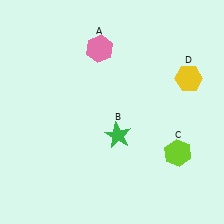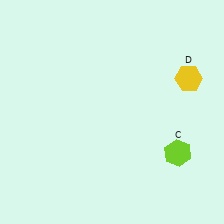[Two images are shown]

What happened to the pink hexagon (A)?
The pink hexagon (A) was removed in Image 2. It was in the top-left area of Image 1.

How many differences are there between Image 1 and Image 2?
There are 2 differences between the two images.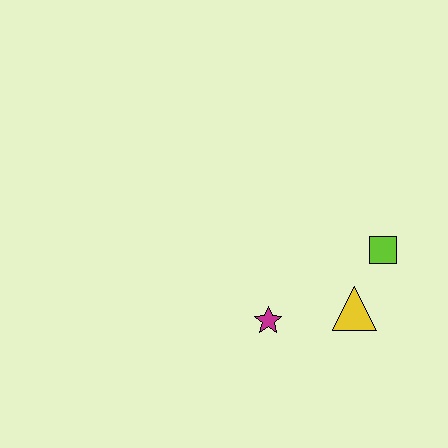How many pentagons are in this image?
There are no pentagons.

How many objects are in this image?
There are 3 objects.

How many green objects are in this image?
There are no green objects.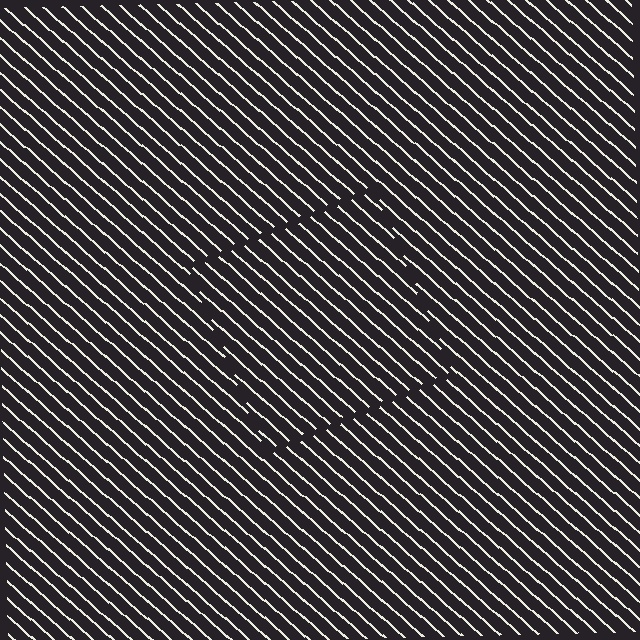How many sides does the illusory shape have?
4 sides — the line-ends trace a square.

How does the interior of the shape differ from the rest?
The interior of the shape contains the same grating, shifted by half a period — the contour is defined by the phase discontinuity where line-ends from the inner and outer gratings abut.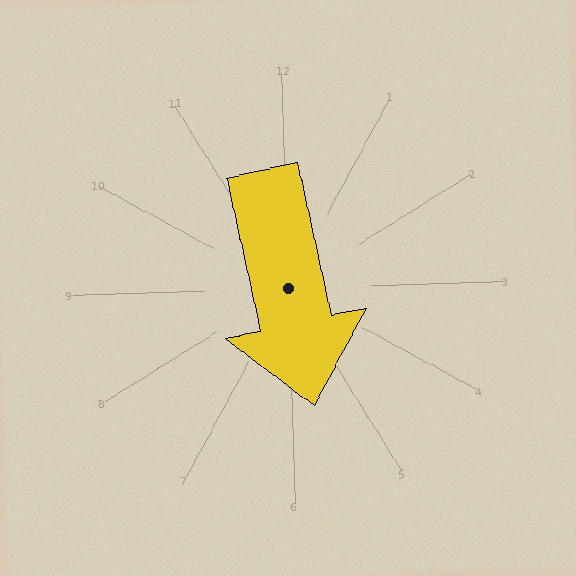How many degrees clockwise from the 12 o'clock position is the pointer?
Approximately 169 degrees.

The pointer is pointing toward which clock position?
Roughly 6 o'clock.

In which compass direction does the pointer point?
South.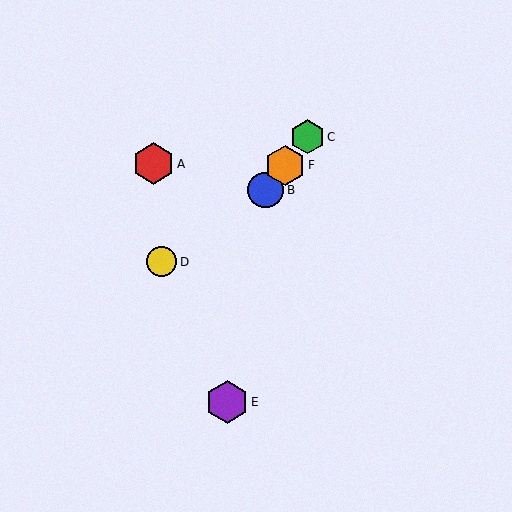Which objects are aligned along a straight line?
Objects B, C, F are aligned along a straight line.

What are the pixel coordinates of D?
Object D is at (162, 262).